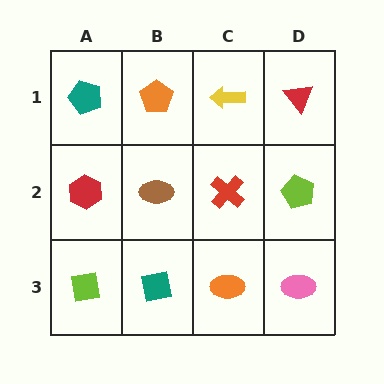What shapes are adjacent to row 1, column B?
A brown ellipse (row 2, column B), a teal pentagon (row 1, column A), a yellow arrow (row 1, column C).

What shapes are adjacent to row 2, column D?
A red triangle (row 1, column D), a pink ellipse (row 3, column D), a red cross (row 2, column C).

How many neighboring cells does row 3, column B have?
3.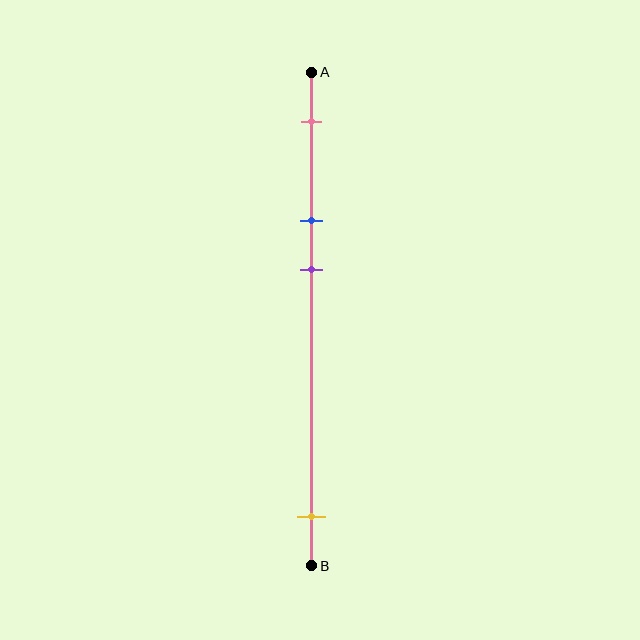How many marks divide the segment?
There are 4 marks dividing the segment.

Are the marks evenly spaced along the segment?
No, the marks are not evenly spaced.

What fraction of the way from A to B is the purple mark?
The purple mark is approximately 40% (0.4) of the way from A to B.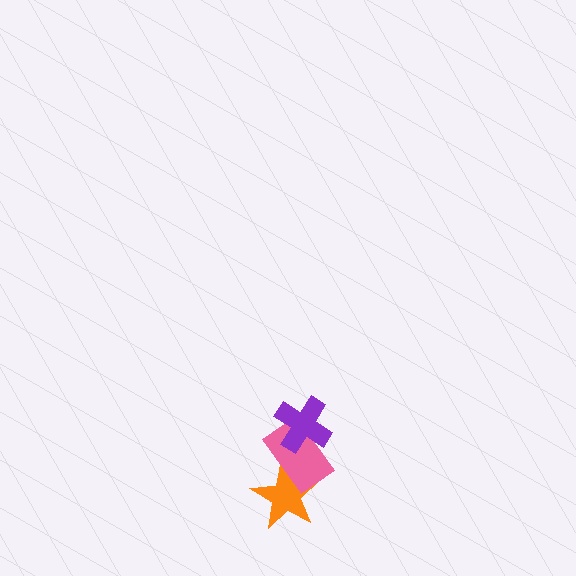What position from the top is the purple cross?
The purple cross is 1st from the top.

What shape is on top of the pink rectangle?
The purple cross is on top of the pink rectangle.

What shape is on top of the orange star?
The pink rectangle is on top of the orange star.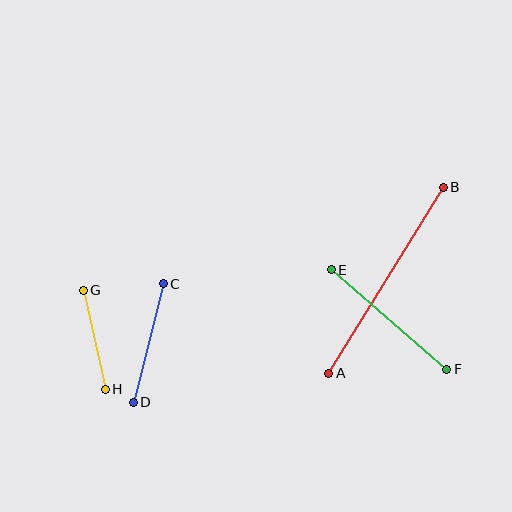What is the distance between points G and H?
The distance is approximately 102 pixels.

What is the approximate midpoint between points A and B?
The midpoint is at approximately (386, 280) pixels.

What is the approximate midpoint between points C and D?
The midpoint is at approximately (148, 343) pixels.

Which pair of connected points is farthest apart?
Points A and B are farthest apart.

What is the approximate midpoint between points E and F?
The midpoint is at approximately (389, 319) pixels.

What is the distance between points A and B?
The distance is approximately 218 pixels.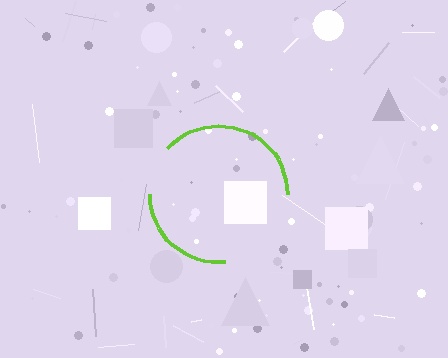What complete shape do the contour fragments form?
The contour fragments form a circle.